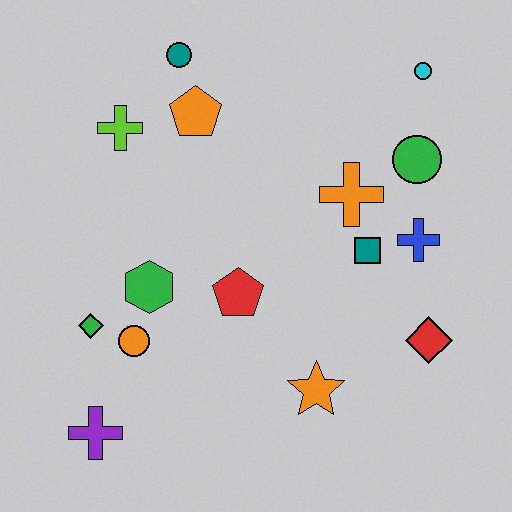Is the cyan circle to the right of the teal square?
Yes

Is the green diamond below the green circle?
Yes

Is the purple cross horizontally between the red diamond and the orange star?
No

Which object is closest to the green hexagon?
The orange circle is closest to the green hexagon.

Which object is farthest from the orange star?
The teal circle is farthest from the orange star.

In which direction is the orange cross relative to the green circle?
The orange cross is to the left of the green circle.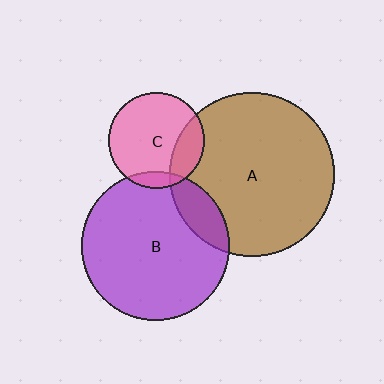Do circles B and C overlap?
Yes.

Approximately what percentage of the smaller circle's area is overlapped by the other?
Approximately 10%.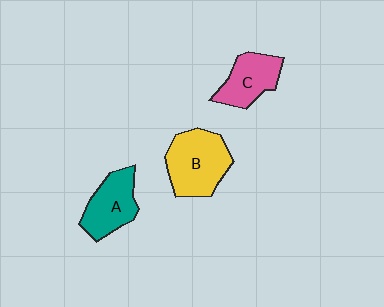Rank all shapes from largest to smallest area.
From largest to smallest: B (yellow), A (teal), C (pink).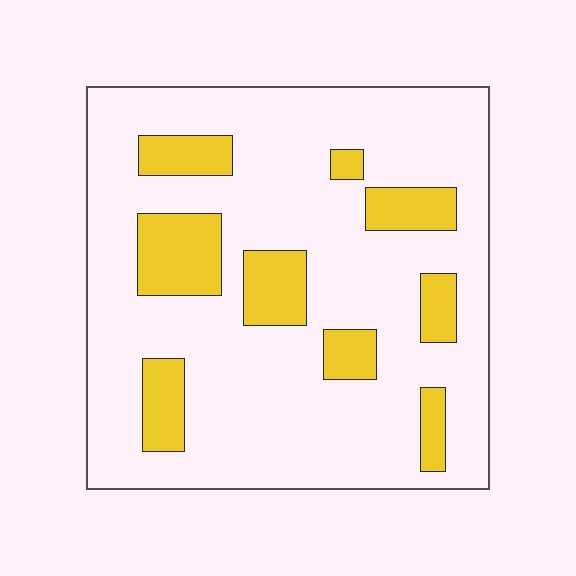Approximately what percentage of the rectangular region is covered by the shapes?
Approximately 20%.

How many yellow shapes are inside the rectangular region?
9.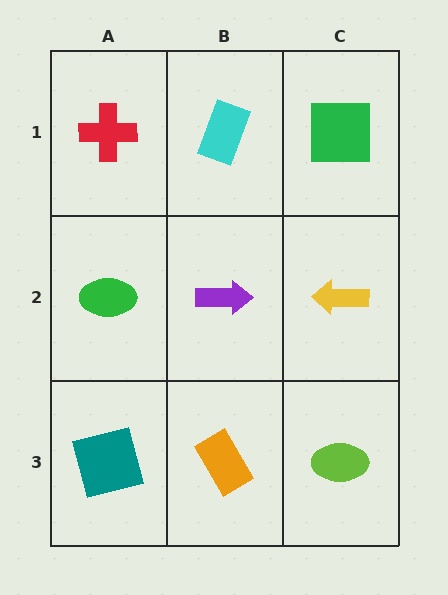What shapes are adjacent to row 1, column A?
A green ellipse (row 2, column A), a cyan rectangle (row 1, column B).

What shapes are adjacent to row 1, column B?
A purple arrow (row 2, column B), a red cross (row 1, column A), a green square (row 1, column C).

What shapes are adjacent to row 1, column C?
A yellow arrow (row 2, column C), a cyan rectangle (row 1, column B).